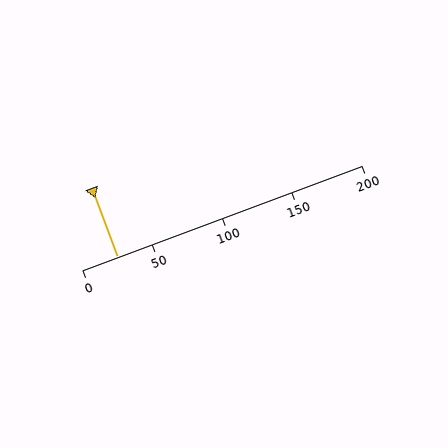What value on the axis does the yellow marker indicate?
The marker indicates approximately 25.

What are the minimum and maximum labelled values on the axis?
The axis runs from 0 to 200.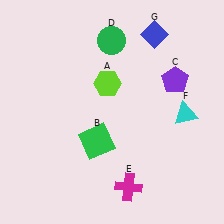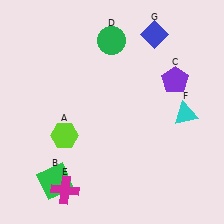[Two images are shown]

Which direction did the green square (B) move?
The green square (B) moved left.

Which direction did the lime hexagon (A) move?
The lime hexagon (A) moved down.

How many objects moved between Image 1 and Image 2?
3 objects moved between the two images.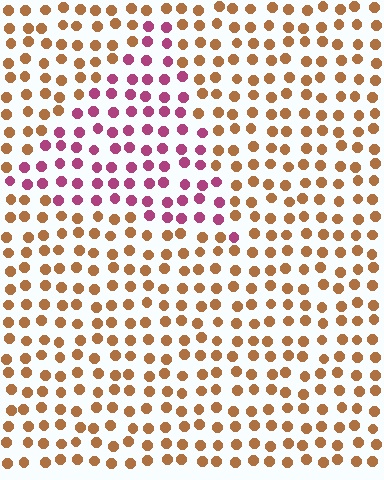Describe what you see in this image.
The image is filled with small brown elements in a uniform arrangement. A triangle-shaped region is visible where the elements are tinted to a slightly different hue, forming a subtle color boundary.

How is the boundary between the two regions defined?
The boundary is defined purely by a slight shift in hue (about 61 degrees). Spacing, size, and orientation are identical on both sides.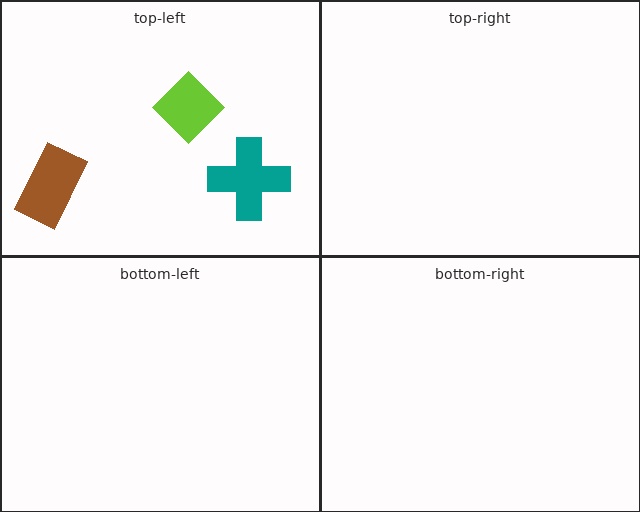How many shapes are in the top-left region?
3.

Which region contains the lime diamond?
The top-left region.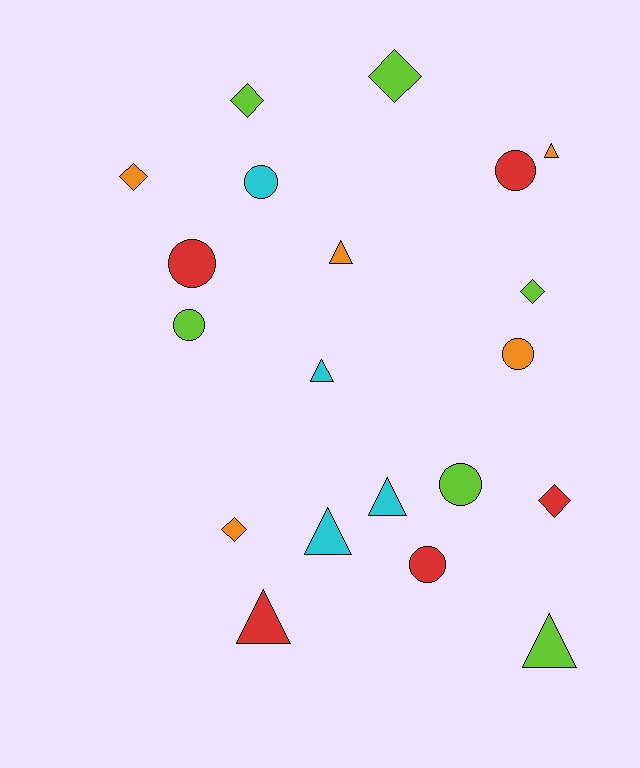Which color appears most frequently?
Lime, with 6 objects.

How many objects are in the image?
There are 20 objects.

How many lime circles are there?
There are 2 lime circles.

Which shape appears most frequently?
Triangle, with 7 objects.